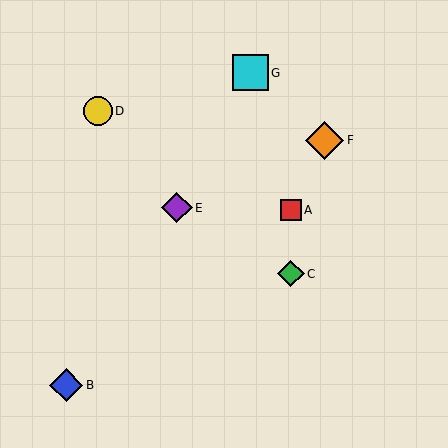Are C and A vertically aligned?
Yes, both are at x≈291.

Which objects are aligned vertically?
Objects A, C are aligned vertically.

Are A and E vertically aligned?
No, A is at x≈291 and E is at x≈177.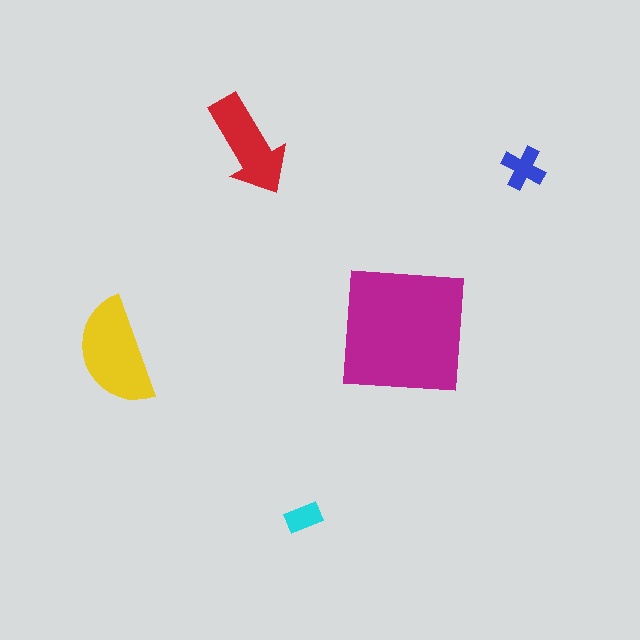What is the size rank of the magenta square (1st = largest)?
1st.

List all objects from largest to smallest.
The magenta square, the yellow semicircle, the red arrow, the blue cross, the cyan rectangle.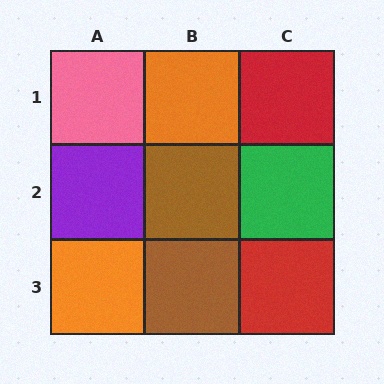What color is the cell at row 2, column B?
Brown.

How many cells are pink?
1 cell is pink.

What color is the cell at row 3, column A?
Orange.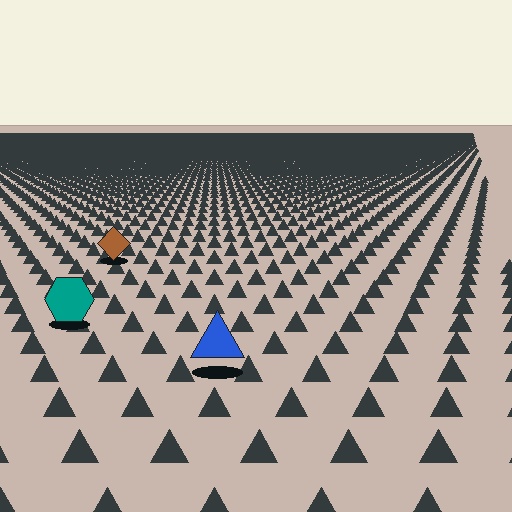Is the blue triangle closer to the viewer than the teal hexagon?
Yes. The blue triangle is closer — you can tell from the texture gradient: the ground texture is coarser near it.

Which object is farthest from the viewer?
The brown diamond is farthest from the viewer. It appears smaller and the ground texture around it is denser.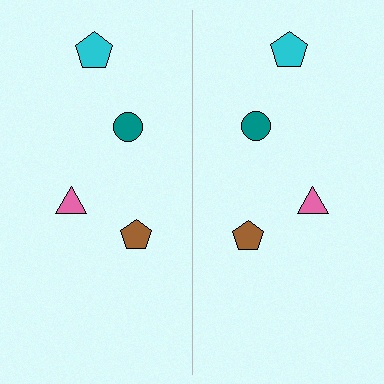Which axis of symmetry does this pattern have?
The pattern has a vertical axis of symmetry running through the center of the image.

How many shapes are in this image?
There are 8 shapes in this image.